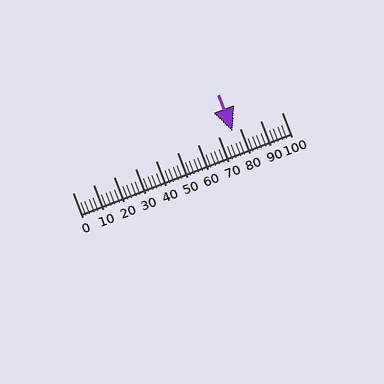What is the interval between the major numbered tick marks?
The major tick marks are spaced 10 units apart.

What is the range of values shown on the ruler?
The ruler shows values from 0 to 100.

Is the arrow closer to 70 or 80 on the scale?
The arrow is closer to 80.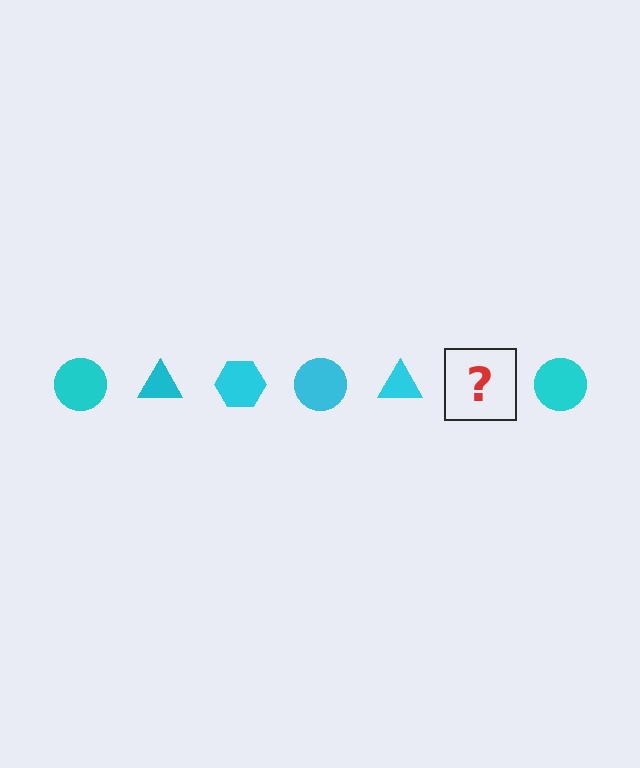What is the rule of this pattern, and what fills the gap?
The rule is that the pattern cycles through circle, triangle, hexagon shapes in cyan. The gap should be filled with a cyan hexagon.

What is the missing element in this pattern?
The missing element is a cyan hexagon.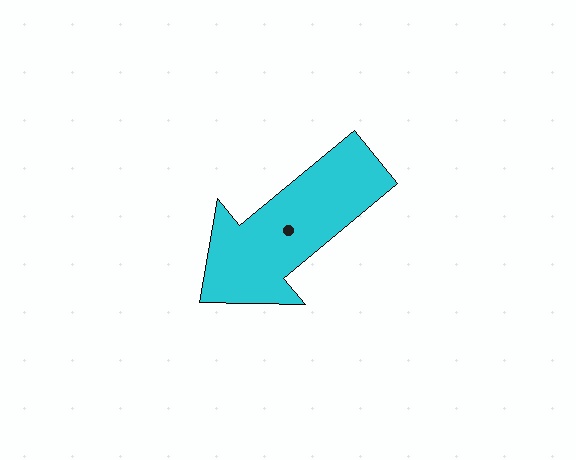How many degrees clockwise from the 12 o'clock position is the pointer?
Approximately 230 degrees.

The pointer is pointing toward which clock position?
Roughly 8 o'clock.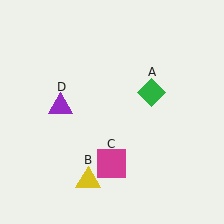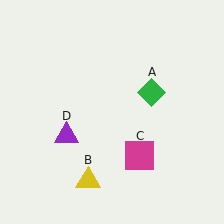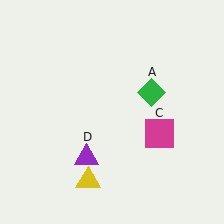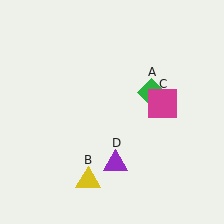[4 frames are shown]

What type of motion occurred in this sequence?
The magenta square (object C), purple triangle (object D) rotated counterclockwise around the center of the scene.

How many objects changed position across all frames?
2 objects changed position: magenta square (object C), purple triangle (object D).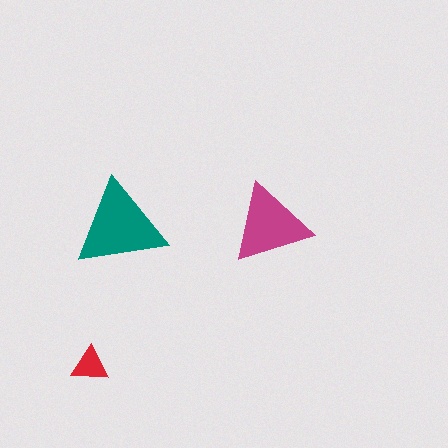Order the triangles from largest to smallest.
the teal one, the magenta one, the red one.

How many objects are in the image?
There are 3 objects in the image.